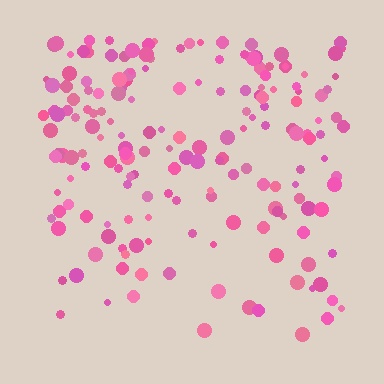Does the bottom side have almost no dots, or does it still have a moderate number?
Still a moderate number, just noticeably fewer than the top.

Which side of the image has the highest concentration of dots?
The top.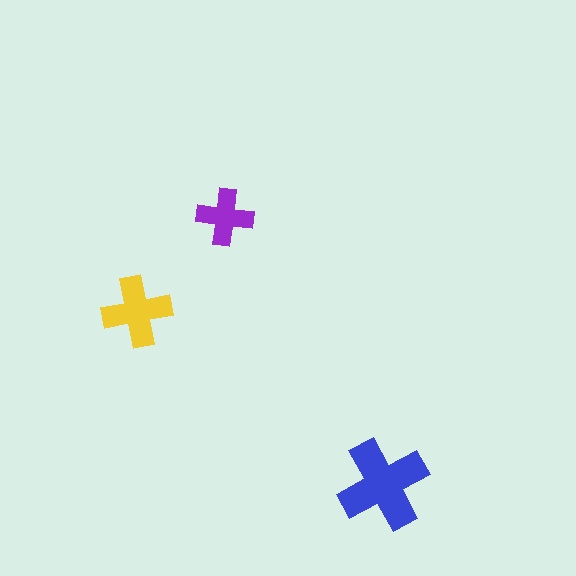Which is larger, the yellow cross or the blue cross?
The blue one.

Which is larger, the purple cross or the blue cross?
The blue one.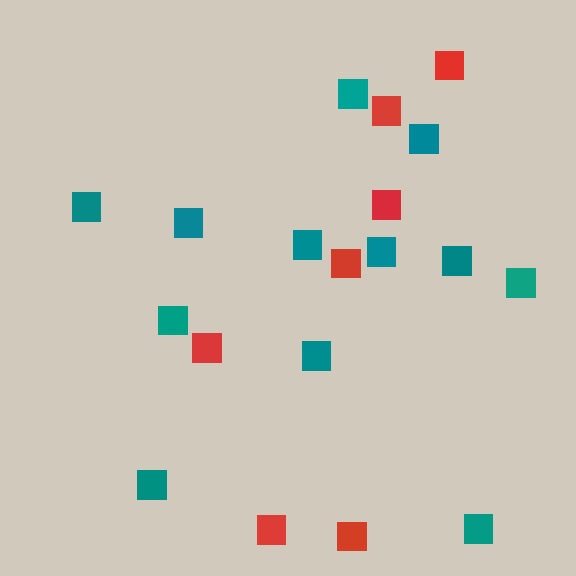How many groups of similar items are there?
There are 2 groups: one group of teal squares (12) and one group of red squares (7).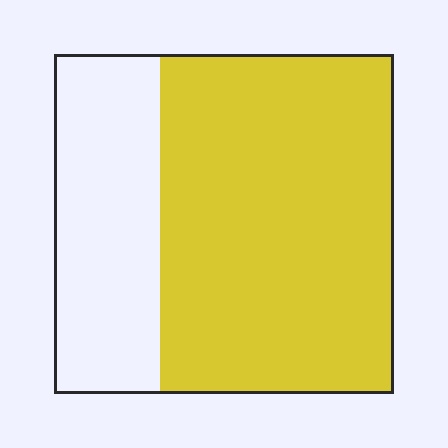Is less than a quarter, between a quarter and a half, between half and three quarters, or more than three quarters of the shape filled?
Between half and three quarters.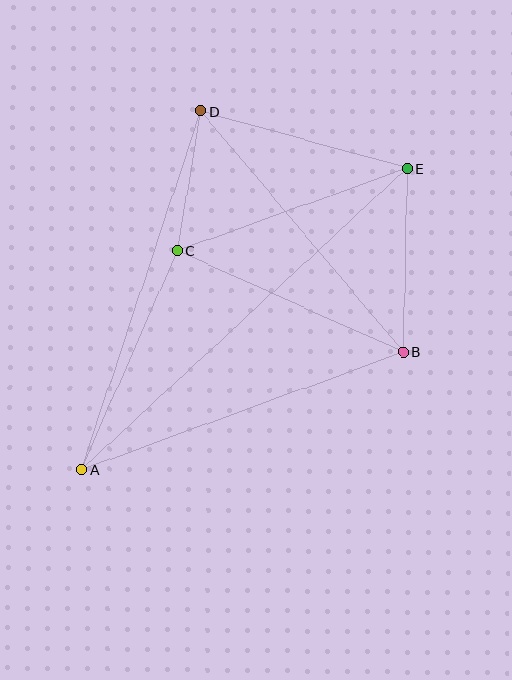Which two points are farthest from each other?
Points A and E are farthest from each other.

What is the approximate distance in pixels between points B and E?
The distance between B and E is approximately 183 pixels.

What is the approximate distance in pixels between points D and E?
The distance between D and E is approximately 214 pixels.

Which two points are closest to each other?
Points C and D are closest to each other.